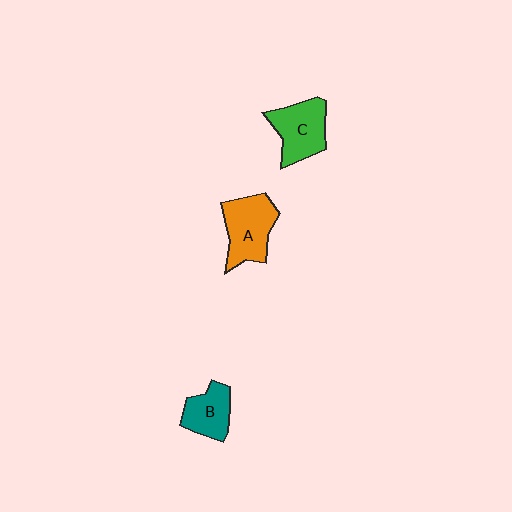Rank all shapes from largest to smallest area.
From largest to smallest: A (orange), C (green), B (teal).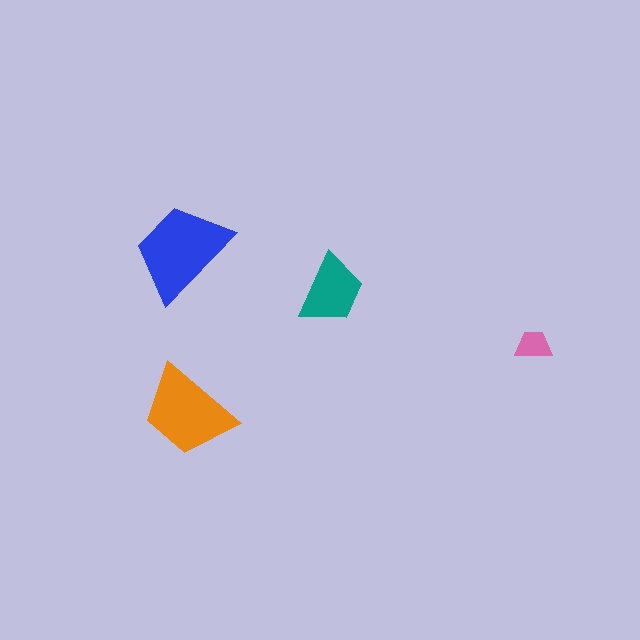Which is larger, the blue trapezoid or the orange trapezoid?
The blue one.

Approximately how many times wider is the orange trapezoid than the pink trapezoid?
About 2.5 times wider.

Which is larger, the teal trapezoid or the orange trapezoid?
The orange one.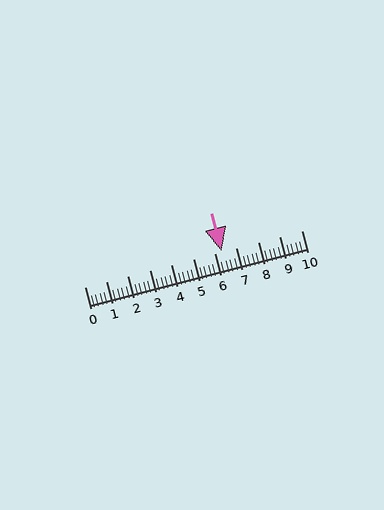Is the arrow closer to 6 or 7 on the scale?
The arrow is closer to 6.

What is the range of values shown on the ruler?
The ruler shows values from 0 to 10.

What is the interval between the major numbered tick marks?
The major tick marks are spaced 1 units apart.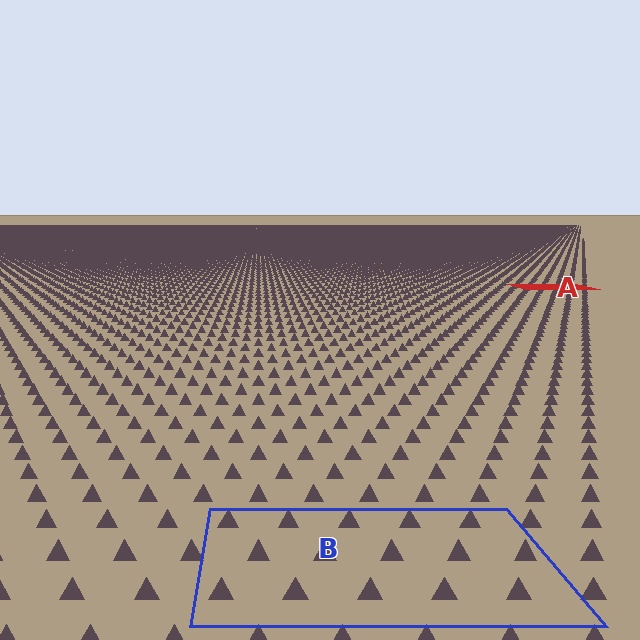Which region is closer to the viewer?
Region B is closer. The texture elements there are larger and more spread out.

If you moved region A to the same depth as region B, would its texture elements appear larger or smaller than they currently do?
They would appear larger. At a closer depth, the same texture elements are projected at a bigger on-screen size.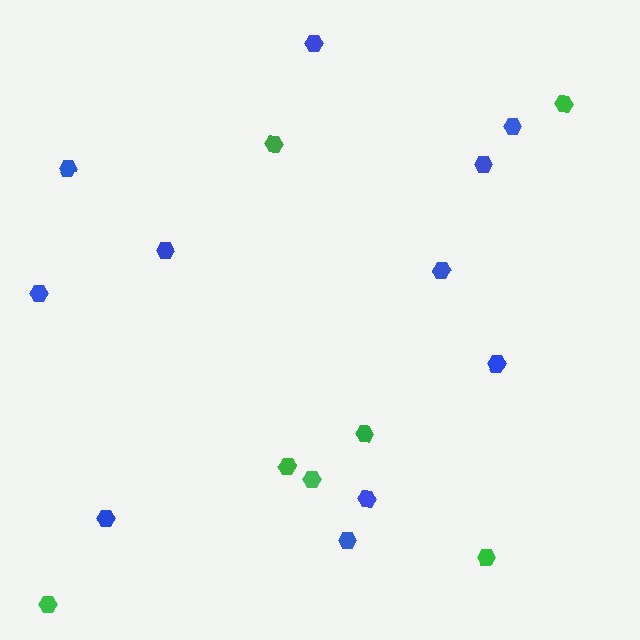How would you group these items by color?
There are 2 groups: one group of green hexagons (7) and one group of blue hexagons (11).